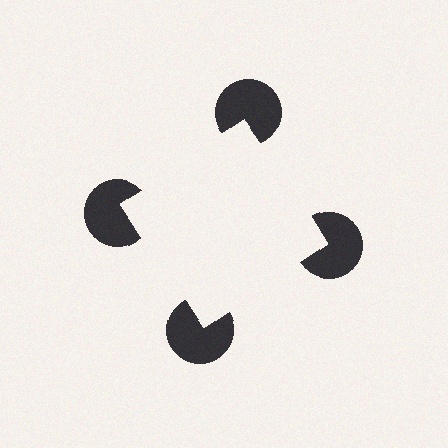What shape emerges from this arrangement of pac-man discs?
An illusory square — its edges are inferred from the aligned wedge cuts in the pac-man discs, not physically drawn.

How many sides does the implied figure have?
4 sides.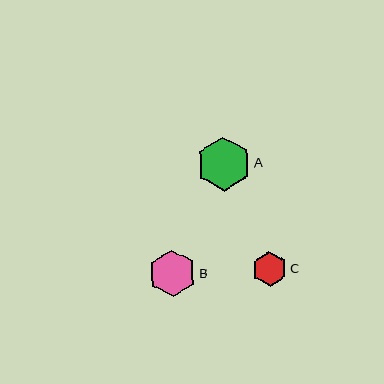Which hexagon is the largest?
Hexagon A is the largest with a size of approximately 54 pixels.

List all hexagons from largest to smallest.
From largest to smallest: A, B, C.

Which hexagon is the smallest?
Hexagon C is the smallest with a size of approximately 35 pixels.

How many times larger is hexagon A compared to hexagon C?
Hexagon A is approximately 1.5 times the size of hexagon C.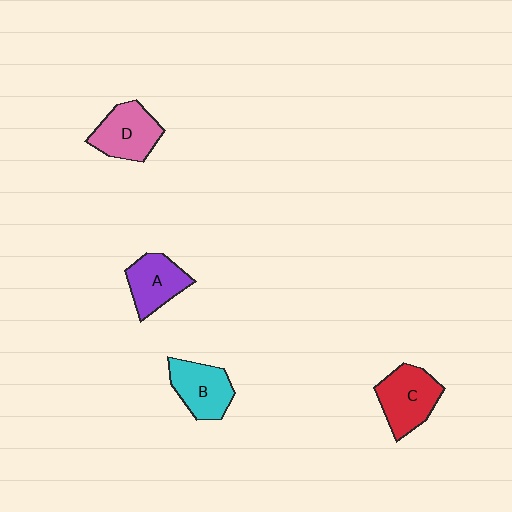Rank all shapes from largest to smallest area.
From largest to smallest: C (red), D (pink), B (cyan), A (purple).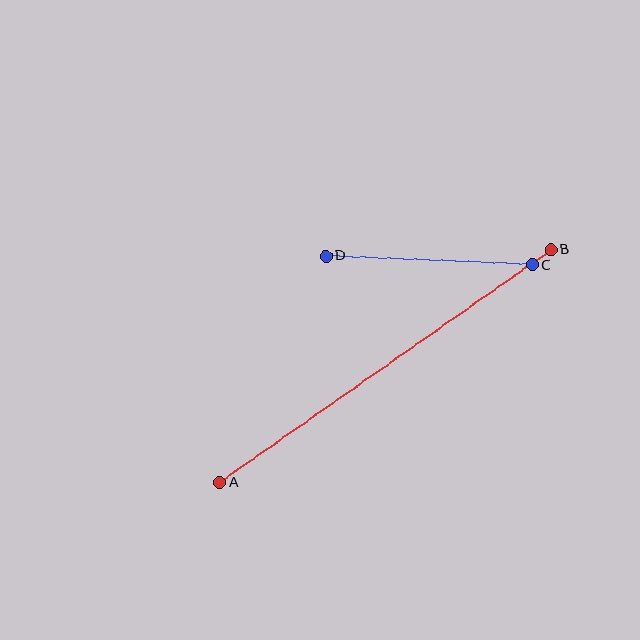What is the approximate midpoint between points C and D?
The midpoint is at approximately (429, 260) pixels.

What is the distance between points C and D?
The distance is approximately 207 pixels.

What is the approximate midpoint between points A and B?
The midpoint is at approximately (385, 366) pixels.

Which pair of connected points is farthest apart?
Points A and B are farthest apart.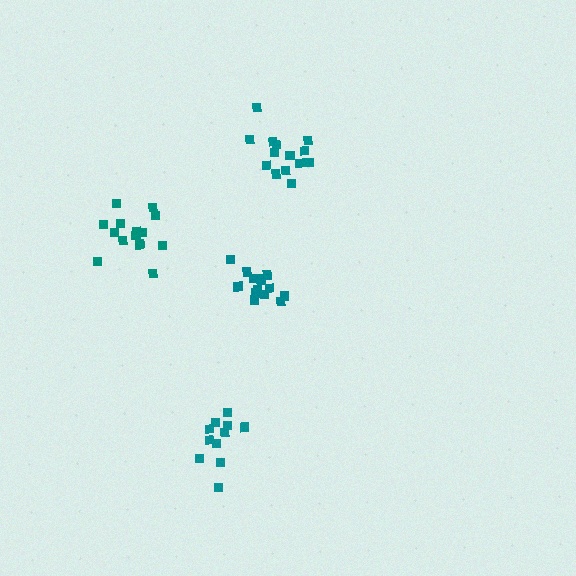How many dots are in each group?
Group 1: 14 dots, Group 2: 14 dots, Group 3: 11 dots, Group 4: 16 dots (55 total).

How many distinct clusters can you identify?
There are 4 distinct clusters.